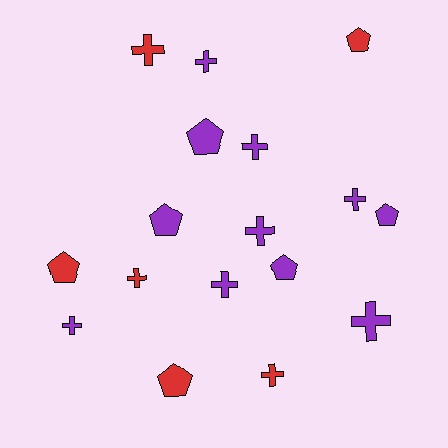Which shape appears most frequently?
Cross, with 10 objects.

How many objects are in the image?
There are 17 objects.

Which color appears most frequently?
Purple, with 11 objects.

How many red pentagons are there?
There are 3 red pentagons.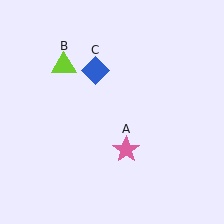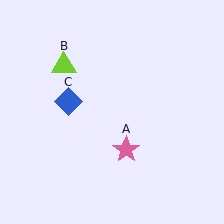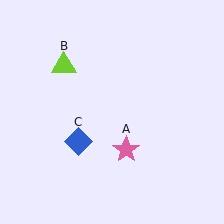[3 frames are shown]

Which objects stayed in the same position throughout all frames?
Pink star (object A) and lime triangle (object B) remained stationary.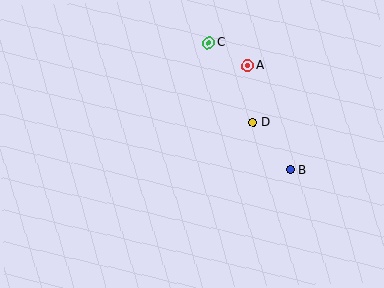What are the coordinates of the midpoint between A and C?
The midpoint between A and C is at (228, 54).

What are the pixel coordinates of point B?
Point B is at (290, 170).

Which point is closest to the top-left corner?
Point C is closest to the top-left corner.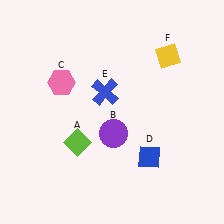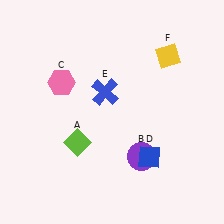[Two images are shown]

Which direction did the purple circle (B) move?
The purple circle (B) moved right.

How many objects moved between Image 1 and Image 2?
1 object moved between the two images.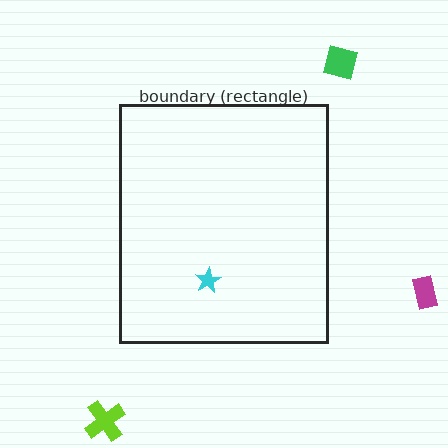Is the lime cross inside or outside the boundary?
Outside.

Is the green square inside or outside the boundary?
Outside.